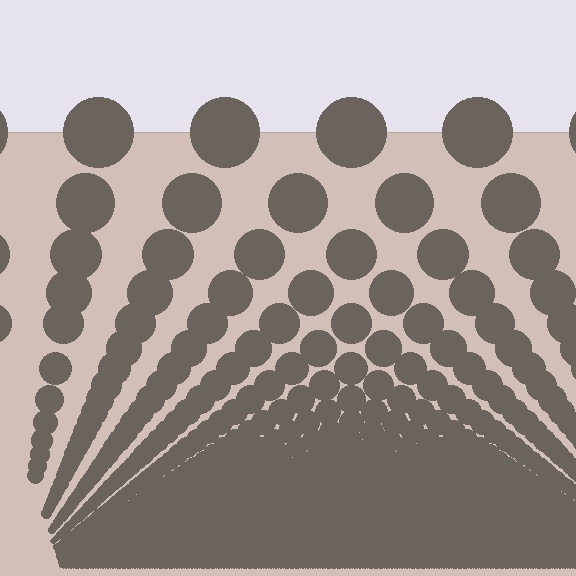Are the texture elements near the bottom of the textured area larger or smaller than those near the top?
Smaller. The gradient is inverted — elements near the bottom are smaller and denser.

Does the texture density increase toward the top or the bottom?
Density increases toward the bottom.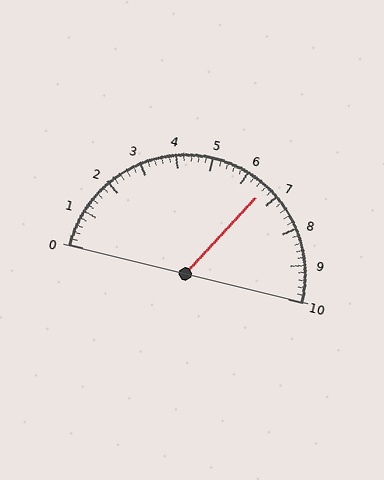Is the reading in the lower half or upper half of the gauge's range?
The reading is in the upper half of the range (0 to 10).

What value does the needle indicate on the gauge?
The needle indicates approximately 6.6.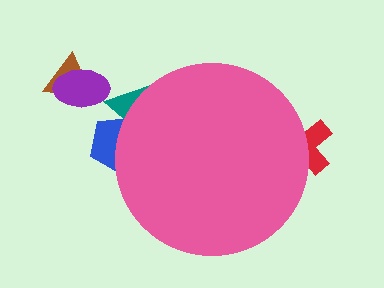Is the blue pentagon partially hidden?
Yes, the blue pentagon is partially hidden behind the pink circle.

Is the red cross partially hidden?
Yes, the red cross is partially hidden behind the pink circle.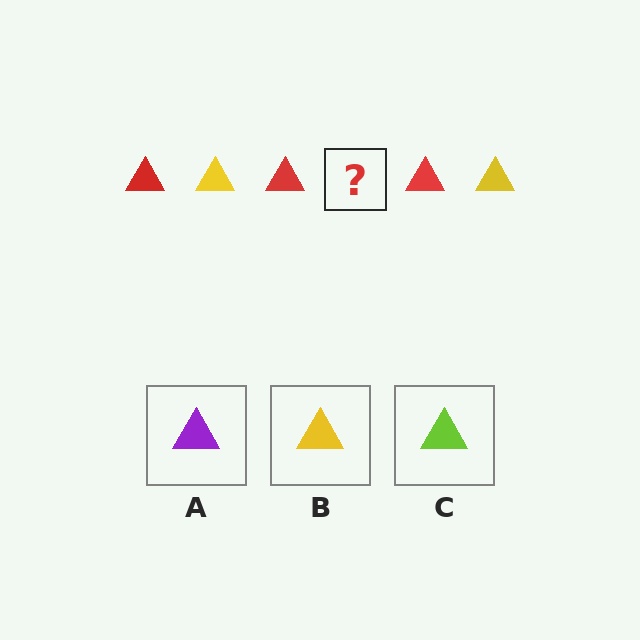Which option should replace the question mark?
Option B.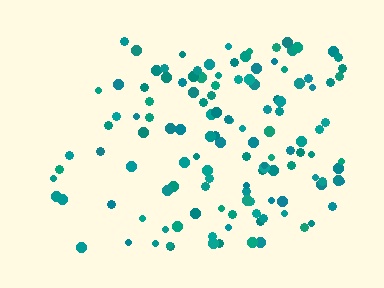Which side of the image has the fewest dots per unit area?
The left.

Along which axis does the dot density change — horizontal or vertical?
Horizontal.